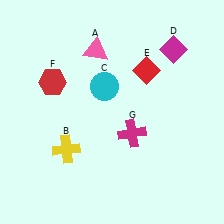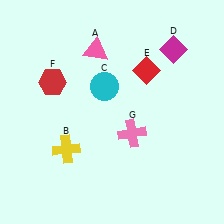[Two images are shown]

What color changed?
The cross (G) changed from magenta in Image 1 to pink in Image 2.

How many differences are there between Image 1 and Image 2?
There is 1 difference between the two images.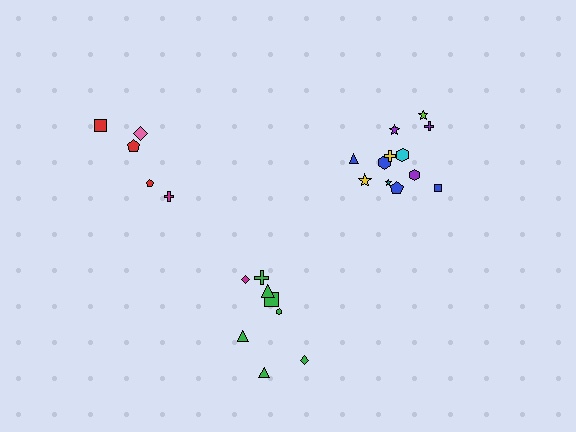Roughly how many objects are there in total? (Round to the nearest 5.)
Roughly 25 objects in total.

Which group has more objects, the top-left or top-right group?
The top-right group.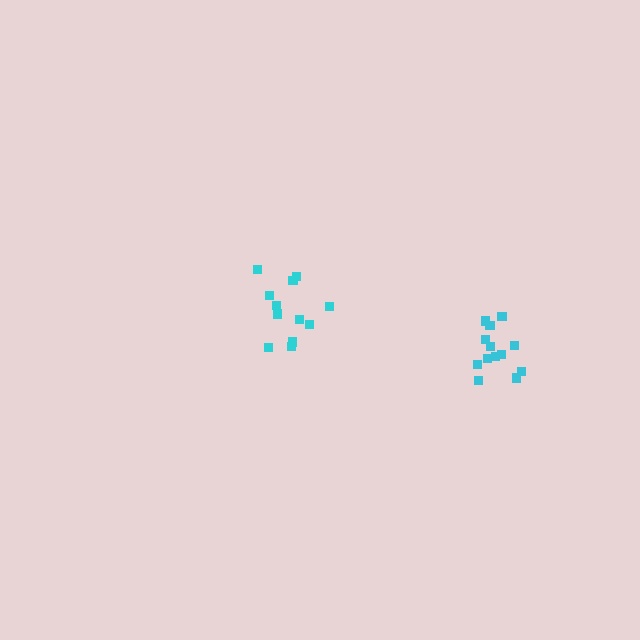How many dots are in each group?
Group 1: 12 dots, Group 2: 13 dots (25 total).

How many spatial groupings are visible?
There are 2 spatial groupings.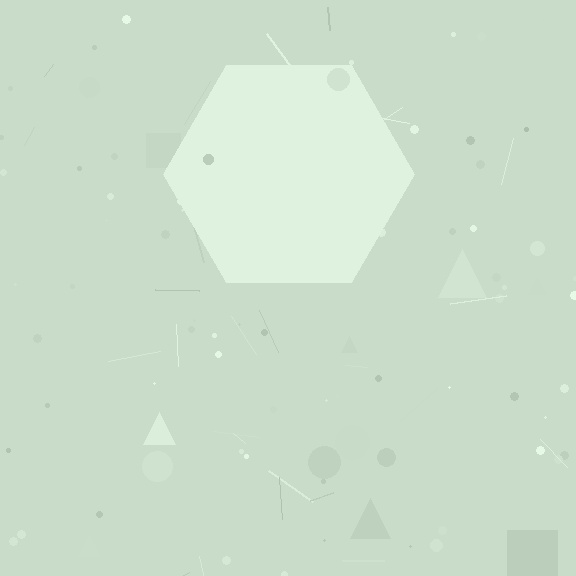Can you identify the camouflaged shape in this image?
The camouflaged shape is a hexagon.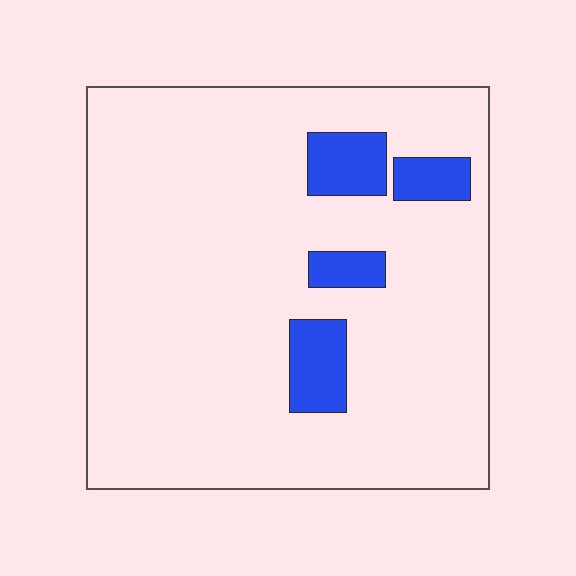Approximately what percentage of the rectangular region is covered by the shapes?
Approximately 10%.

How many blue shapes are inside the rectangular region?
4.